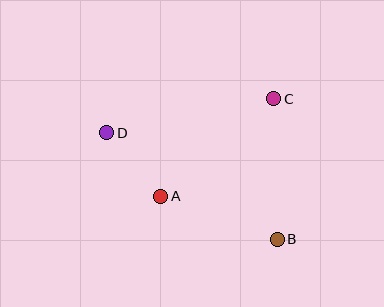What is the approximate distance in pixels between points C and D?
The distance between C and D is approximately 171 pixels.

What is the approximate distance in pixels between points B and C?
The distance between B and C is approximately 141 pixels.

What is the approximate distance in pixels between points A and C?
The distance between A and C is approximately 149 pixels.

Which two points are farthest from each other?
Points B and D are farthest from each other.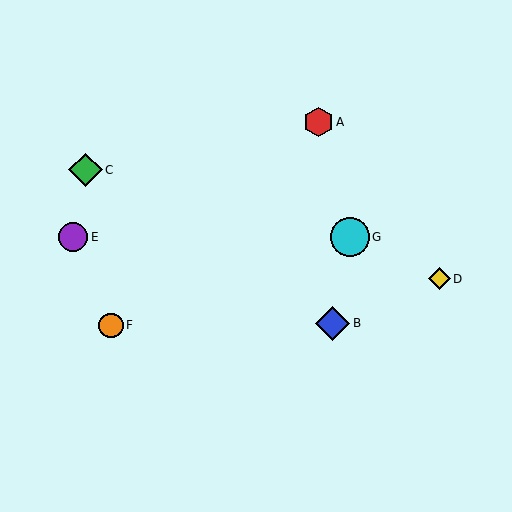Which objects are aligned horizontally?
Objects E, G are aligned horizontally.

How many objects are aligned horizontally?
2 objects (E, G) are aligned horizontally.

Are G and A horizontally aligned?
No, G is at y≈237 and A is at y≈122.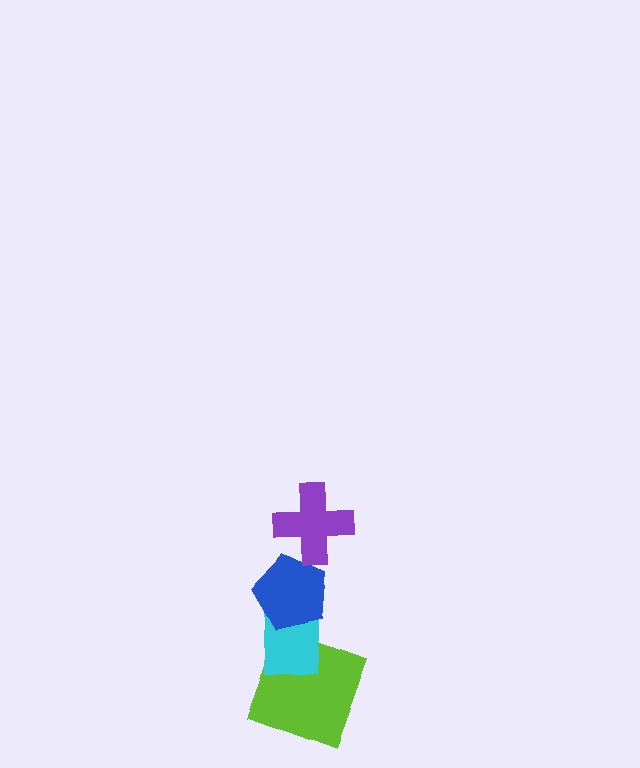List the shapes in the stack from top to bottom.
From top to bottom: the purple cross, the blue pentagon, the cyan rectangle, the lime square.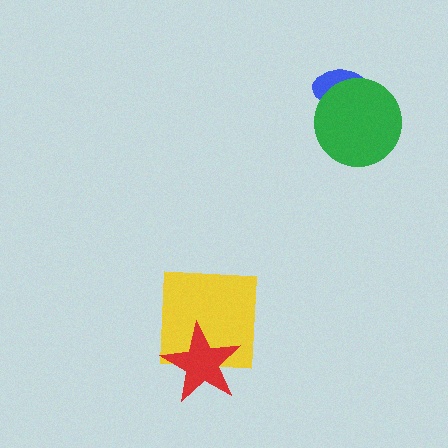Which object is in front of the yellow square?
The red star is in front of the yellow square.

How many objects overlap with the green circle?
1 object overlaps with the green circle.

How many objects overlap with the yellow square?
1 object overlaps with the yellow square.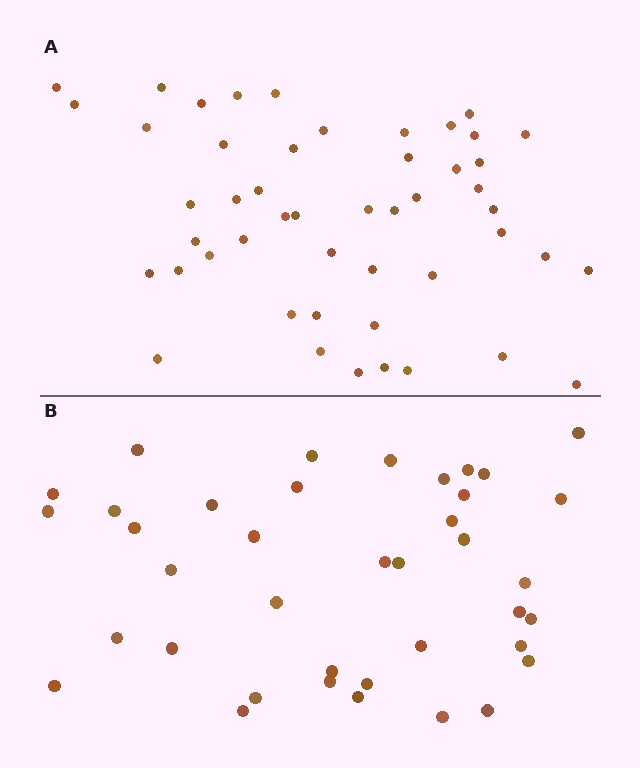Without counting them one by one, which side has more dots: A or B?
Region A (the top region) has more dots.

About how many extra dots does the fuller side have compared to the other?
Region A has roughly 10 or so more dots than region B.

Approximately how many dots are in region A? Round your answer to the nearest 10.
About 50 dots. (The exact count is 49, which rounds to 50.)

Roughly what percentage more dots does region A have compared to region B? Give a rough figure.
About 25% more.